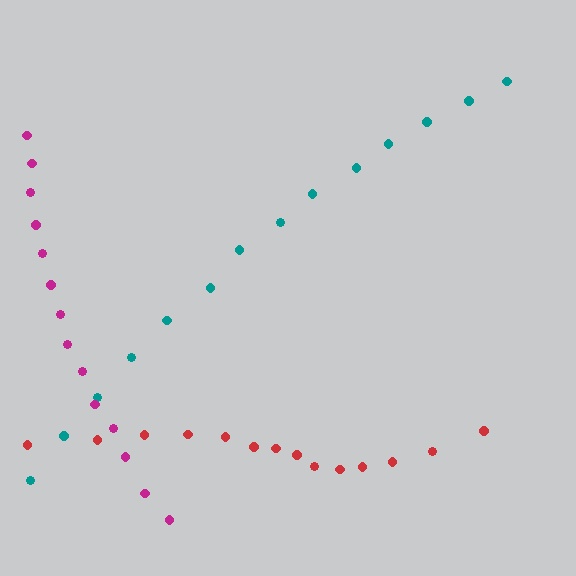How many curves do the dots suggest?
There are 3 distinct paths.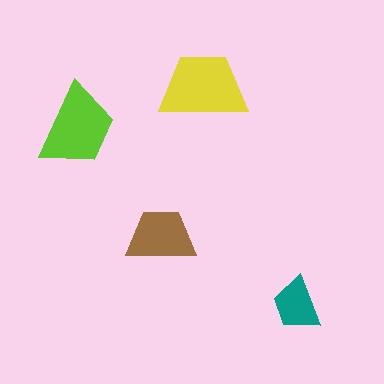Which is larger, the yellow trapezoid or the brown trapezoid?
The yellow one.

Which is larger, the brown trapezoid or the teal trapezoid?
The brown one.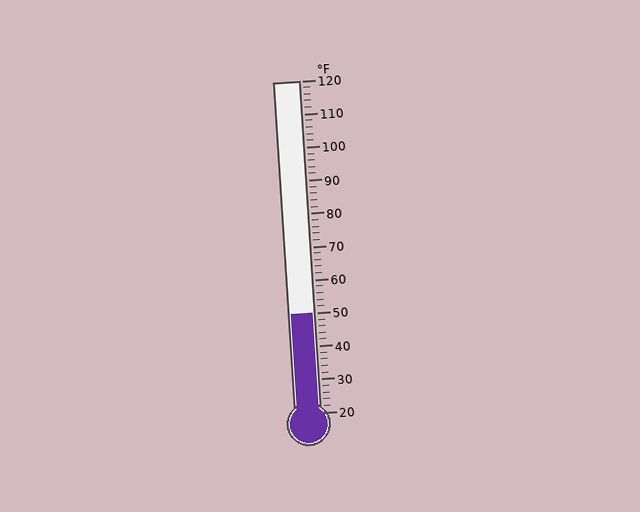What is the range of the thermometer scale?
The thermometer scale ranges from 20°F to 120°F.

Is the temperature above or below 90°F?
The temperature is below 90°F.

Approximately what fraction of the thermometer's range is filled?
The thermometer is filled to approximately 30% of its range.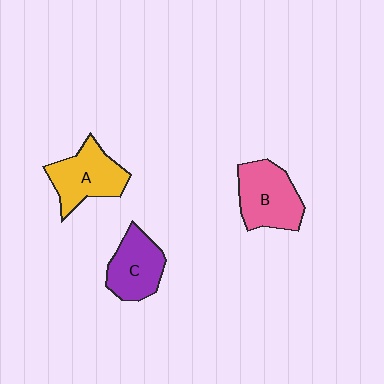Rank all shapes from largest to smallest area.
From largest to smallest: B (pink), A (yellow), C (purple).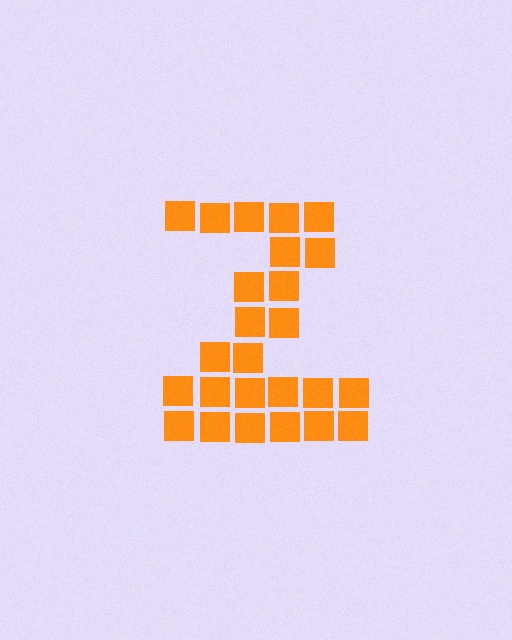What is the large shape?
The large shape is the letter Z.